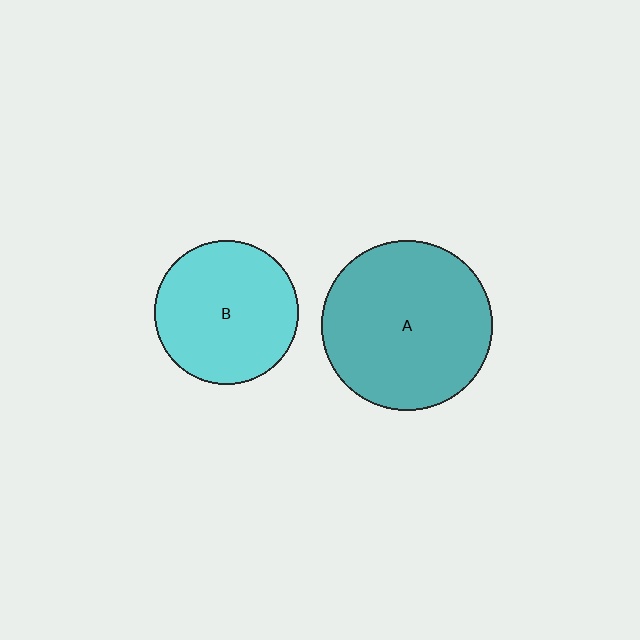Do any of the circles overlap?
No, none of the circles overlap.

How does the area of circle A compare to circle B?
Approximately 1.4 times.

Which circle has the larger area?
Circle A (teal).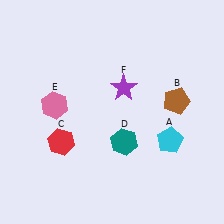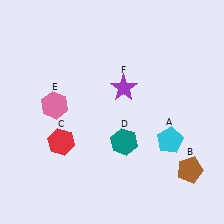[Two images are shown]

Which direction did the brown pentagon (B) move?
The brown pentagon (B) moved down.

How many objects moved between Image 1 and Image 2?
1 object moved between the two images.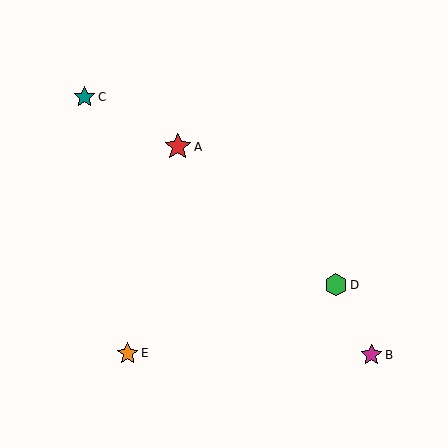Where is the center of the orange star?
The center of the orange star is at (128, 353).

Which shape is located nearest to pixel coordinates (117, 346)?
The orange star (labeled E) at (128, 353) is nearest to that location.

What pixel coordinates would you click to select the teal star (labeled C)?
Click at (85, 97) to select the teal star C.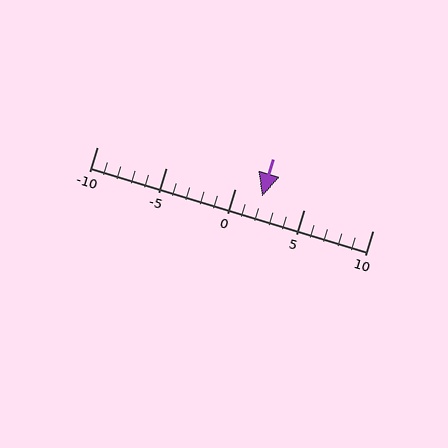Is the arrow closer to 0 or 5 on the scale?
The arrow is closer to 0.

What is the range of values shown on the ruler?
The ruler shows values from -10 to 10.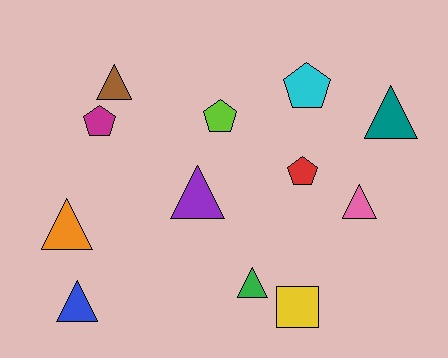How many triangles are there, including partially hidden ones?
There are 7 triangles.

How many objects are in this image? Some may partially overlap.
There are 12 objects.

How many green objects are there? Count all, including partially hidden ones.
There is 1 green object.